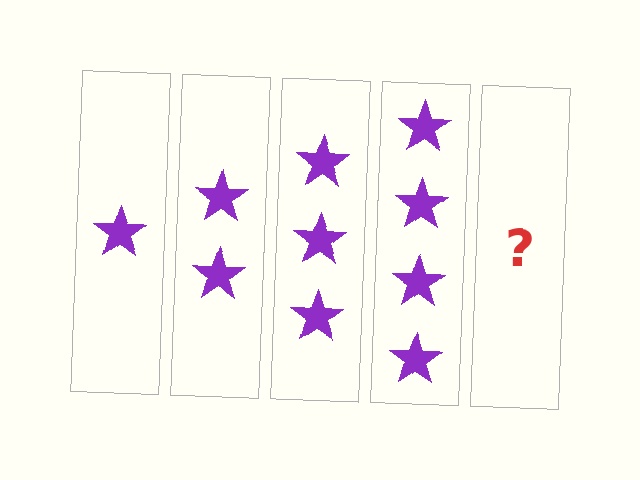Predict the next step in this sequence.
The next step is 5 stars.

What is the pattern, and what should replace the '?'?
The pattern is that each step adds one more star. The '?' should be 5 stars.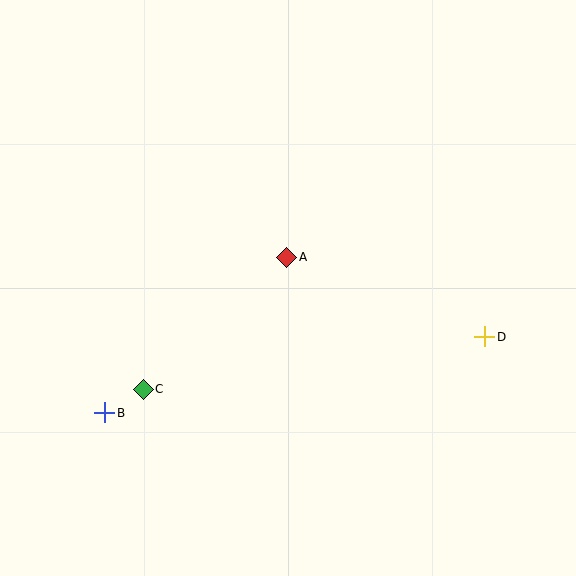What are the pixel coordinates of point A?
Point A is at (287, 257).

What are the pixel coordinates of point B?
Point B is at (105, 413).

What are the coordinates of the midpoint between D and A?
The midpoint between D and A is at (386, 297).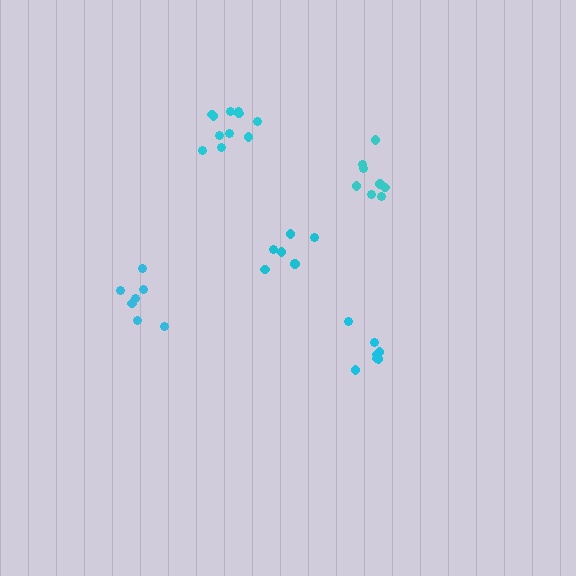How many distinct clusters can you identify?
There are 5 distinct clusters.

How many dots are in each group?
Group 1: 8 dots, Group 2: 7 dots, Group 3: 7 dots, Group 4: 7 dots, Group 5: 11 dots (40 total).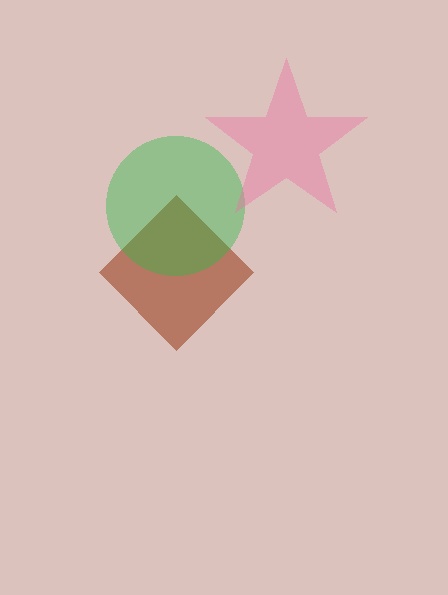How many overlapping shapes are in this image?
There are 3 overlapping shapes in the image.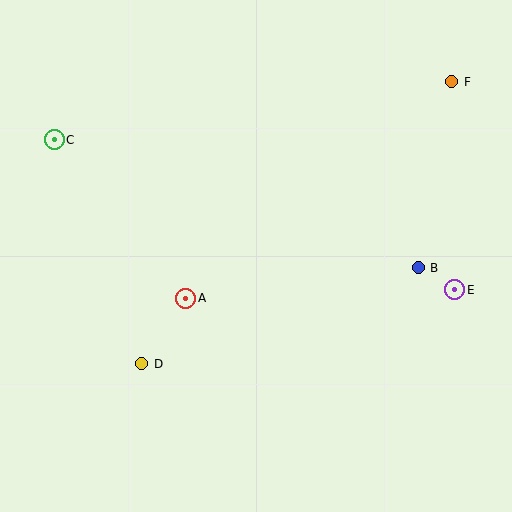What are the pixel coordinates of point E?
Point E is at (455, 290).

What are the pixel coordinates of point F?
Point F is at (452, 82).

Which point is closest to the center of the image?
Point A at (186, 298) is closest to the center.